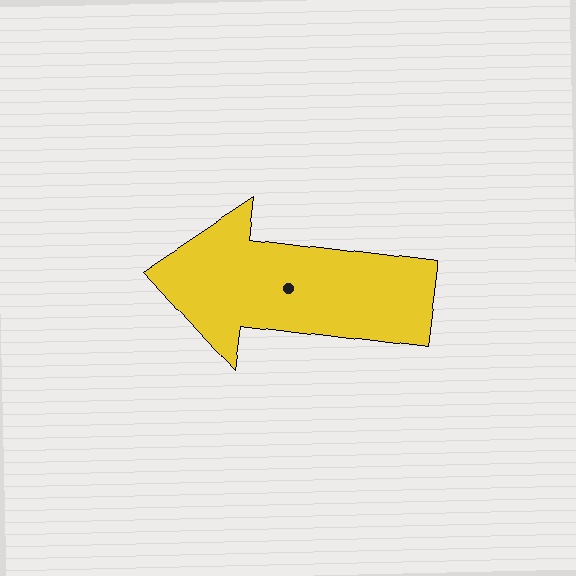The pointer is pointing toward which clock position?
Roughly 9 o'clock.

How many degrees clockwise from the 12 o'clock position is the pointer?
Approximately 277 degrees.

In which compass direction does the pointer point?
West.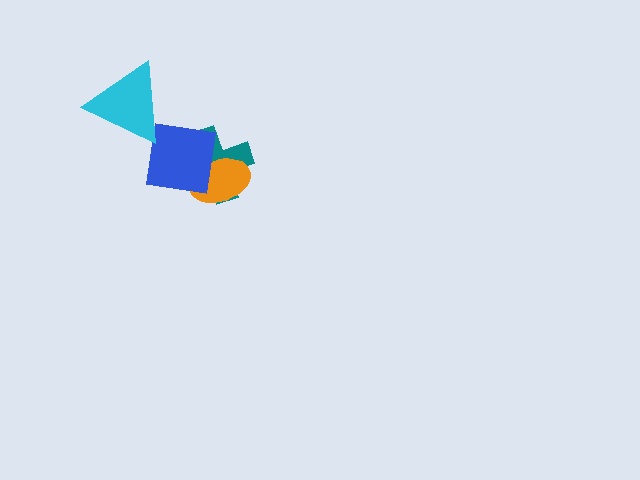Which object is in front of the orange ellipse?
The blue square is in front of the orange ellipse.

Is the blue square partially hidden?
Yes, it is partially covered by another shape.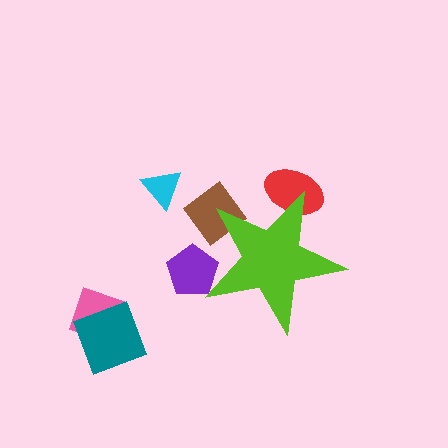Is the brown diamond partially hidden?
Yes, the brown diamond is partially hidden behind the lime star.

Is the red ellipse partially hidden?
Yes, the red ellipse is partially hidden behind the lime star.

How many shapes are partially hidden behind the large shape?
3 shapes are partially hidden.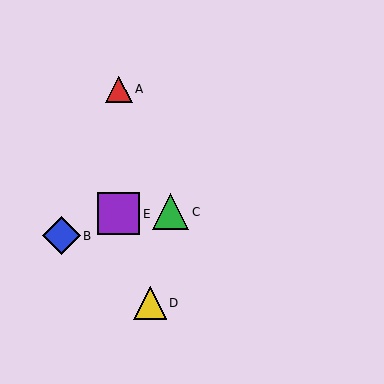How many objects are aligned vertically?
2 objects (A, E) are aligned vertically.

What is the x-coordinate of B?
Object B is at x≈61.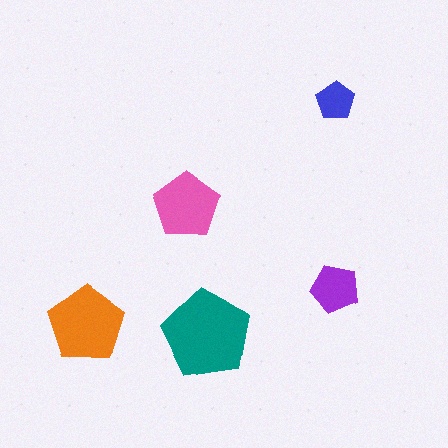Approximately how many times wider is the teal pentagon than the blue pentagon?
About 2.5 times wider.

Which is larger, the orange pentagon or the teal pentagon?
The teal one.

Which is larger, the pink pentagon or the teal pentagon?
The teal one.